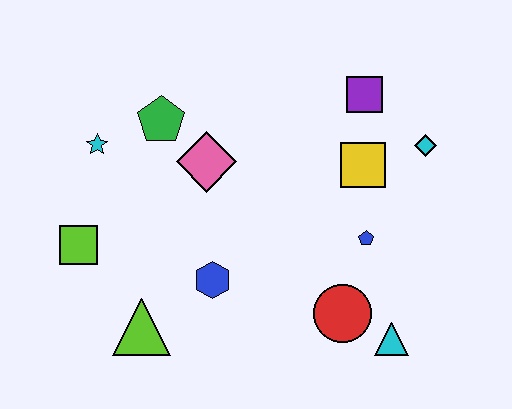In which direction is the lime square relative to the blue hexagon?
The lime square is to the left of the blue hexagon.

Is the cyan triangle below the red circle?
Yes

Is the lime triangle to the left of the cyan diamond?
Yes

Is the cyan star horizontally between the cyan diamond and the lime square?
Yes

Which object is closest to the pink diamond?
The green pentagon is closest to the pink diamond.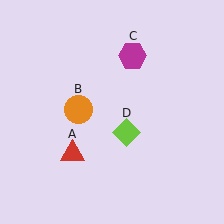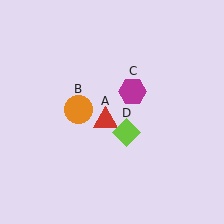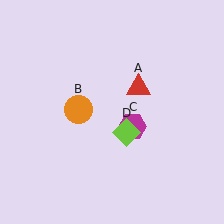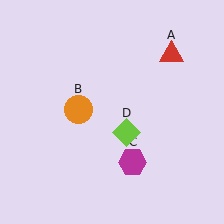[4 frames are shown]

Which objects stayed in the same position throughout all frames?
Orange circle (object B) and lime diamond (object D) remained stationary.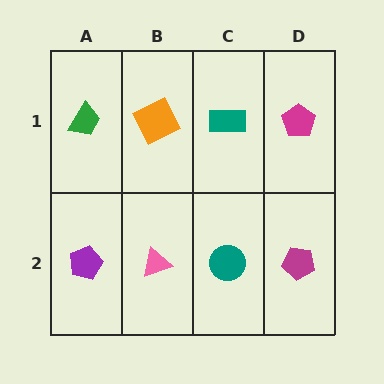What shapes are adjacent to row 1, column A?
A purple pentagon (row 2, column A), an orange square (row 1, column B).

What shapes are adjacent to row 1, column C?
A teal circle (row 2, column C), an orange square (row 1, column B), a magenta pentagon (row 1, column D).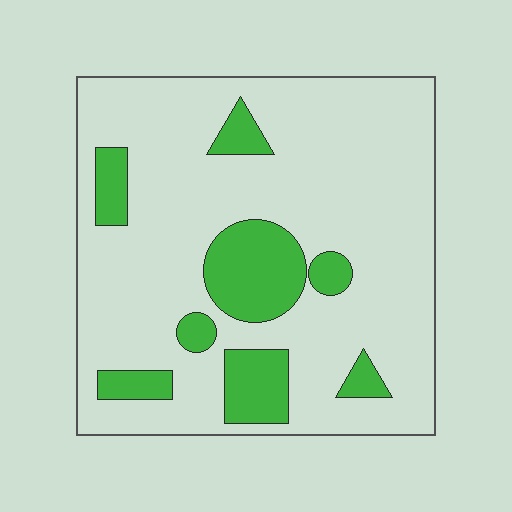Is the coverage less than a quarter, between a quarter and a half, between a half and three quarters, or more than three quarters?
Less than a quarter.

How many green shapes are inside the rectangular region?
8.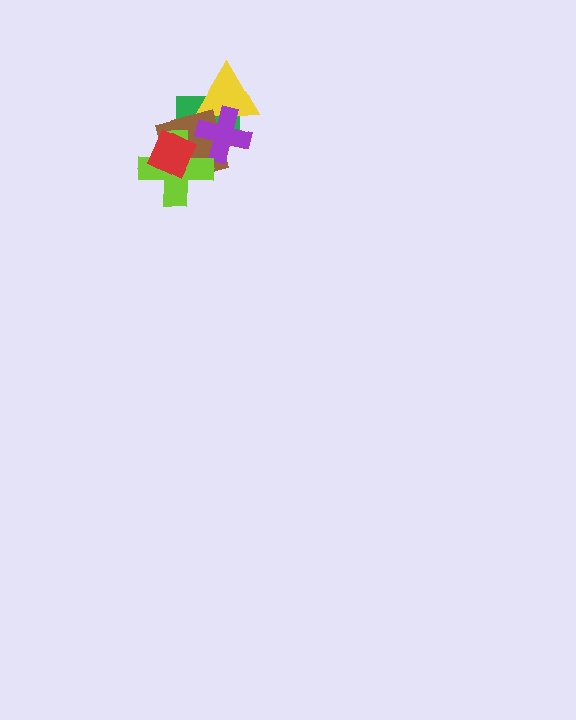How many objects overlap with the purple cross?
4 objects overlap with the purple cross.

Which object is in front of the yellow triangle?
The purple cross is in front of the yellow triangle.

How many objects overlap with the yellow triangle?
2 objects overlap with the yellow triangle.